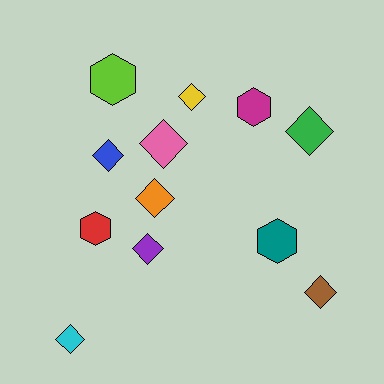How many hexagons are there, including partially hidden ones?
There are 4 hexagons.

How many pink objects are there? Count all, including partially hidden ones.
There is 1 pink object.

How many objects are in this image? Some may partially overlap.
There are 12 objects.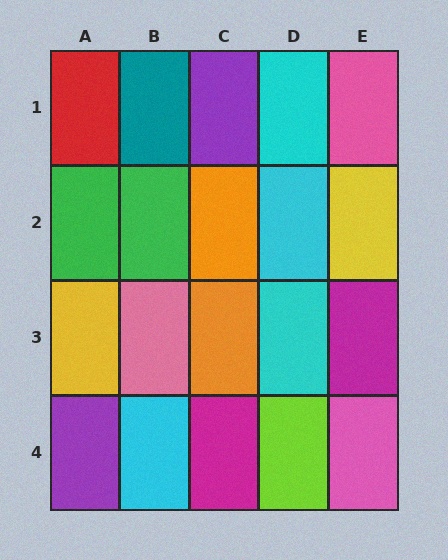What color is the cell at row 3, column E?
Magenta.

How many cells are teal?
1 cell is teal.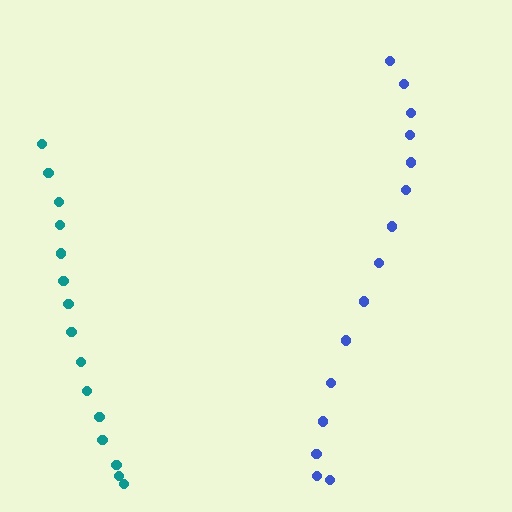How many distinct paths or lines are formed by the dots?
There are 2 distinct paths.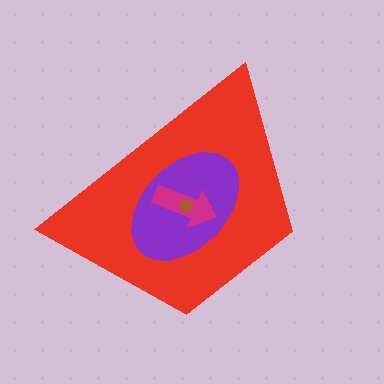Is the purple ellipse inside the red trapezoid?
Yes.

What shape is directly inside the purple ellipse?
The magenta arrow.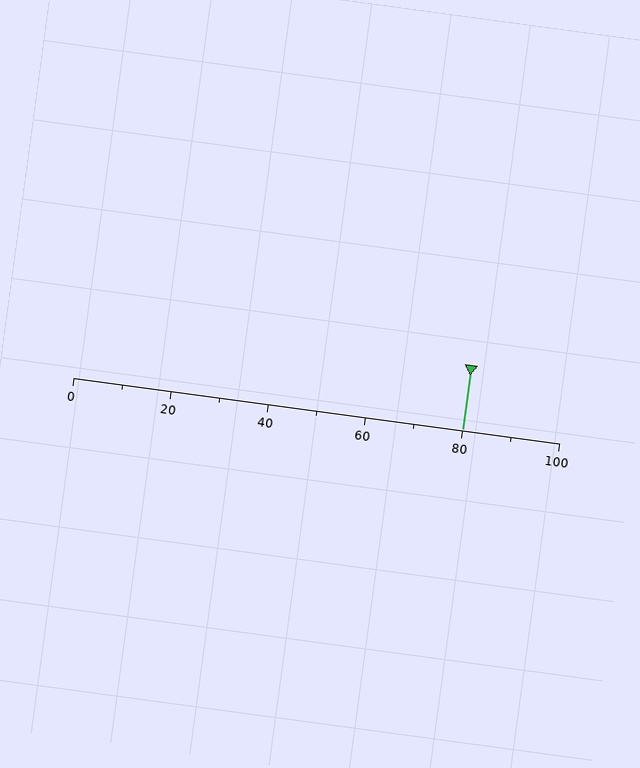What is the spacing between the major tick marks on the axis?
The major ticks are spaced 20 apart.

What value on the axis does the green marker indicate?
The marker indicates approximately 80.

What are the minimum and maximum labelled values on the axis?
The axis runs from 0 to 100.